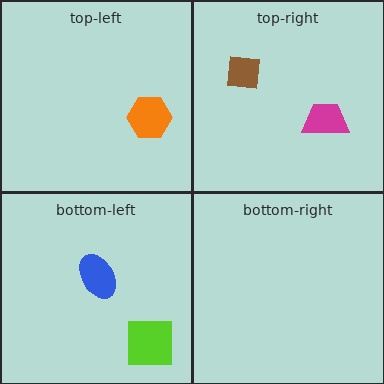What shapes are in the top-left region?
The orange hexagon.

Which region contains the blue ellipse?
The bottom-left region.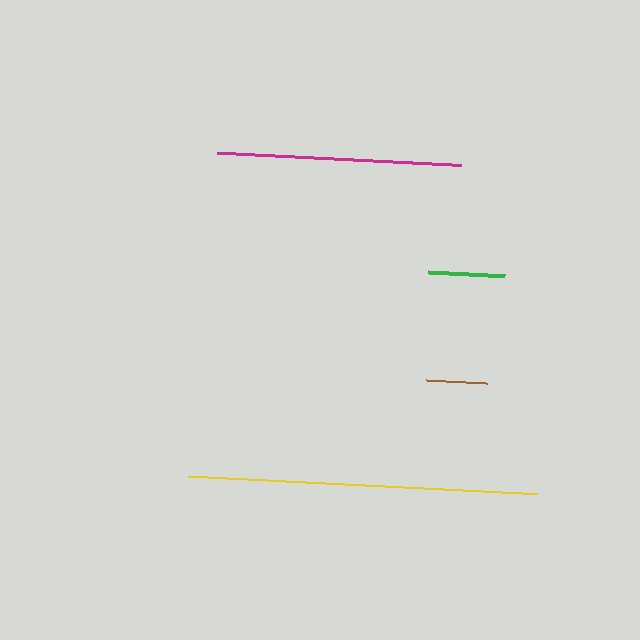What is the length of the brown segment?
The brown segment is approximately 61 pixels long.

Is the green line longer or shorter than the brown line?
The green line is longer than the brown line.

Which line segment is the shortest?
The brown line is the shortest at approximately 61 pixels.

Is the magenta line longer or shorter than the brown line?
The magenta line is longer than the brown line.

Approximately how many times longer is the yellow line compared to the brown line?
The yellow line is approximately 5.7 times the length of the brown line.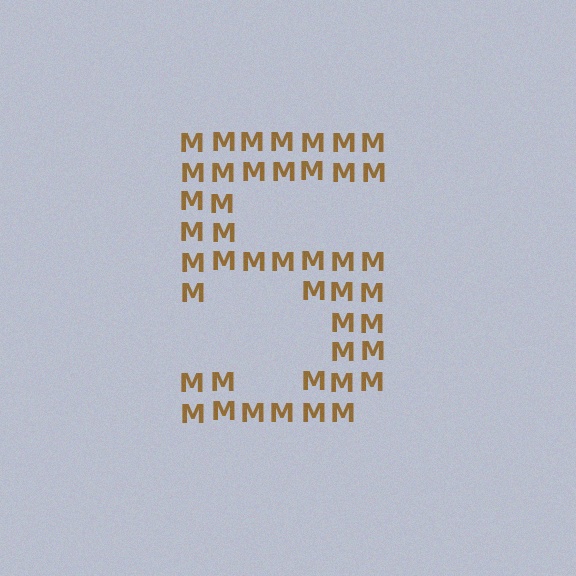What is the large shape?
The large shape is the digit 5.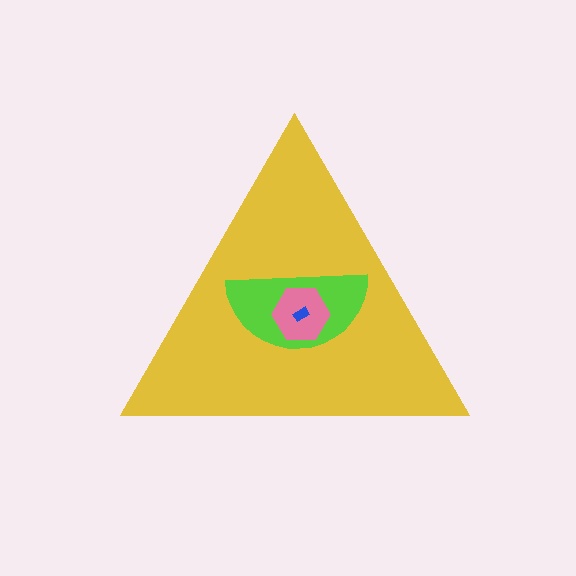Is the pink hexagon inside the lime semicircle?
Yes.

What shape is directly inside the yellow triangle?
The lime semicircle.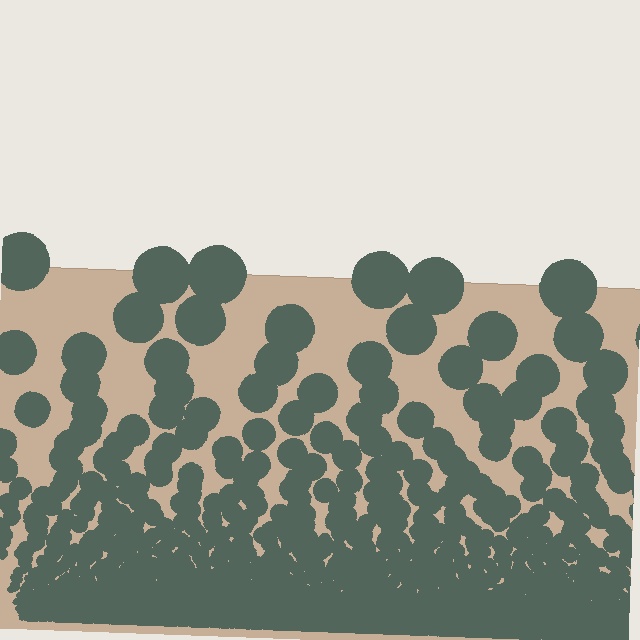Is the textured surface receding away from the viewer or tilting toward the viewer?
The surface appears to tilt toward the viewer. Texture elements get larger and sparser toward the top.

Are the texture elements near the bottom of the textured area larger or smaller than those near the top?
Smaller. The gradient is inverted — elements near the bottom are smaller and denser.